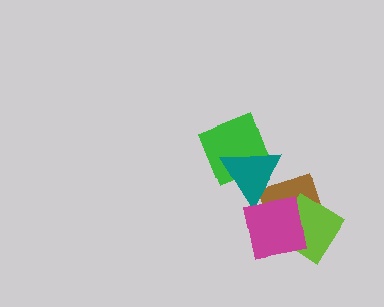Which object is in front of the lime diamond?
The magenta square is in front of the lime diamond.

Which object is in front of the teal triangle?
The magenta square is in front of the teal triangle.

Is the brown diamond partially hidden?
Yes, it is partially covered by another shape.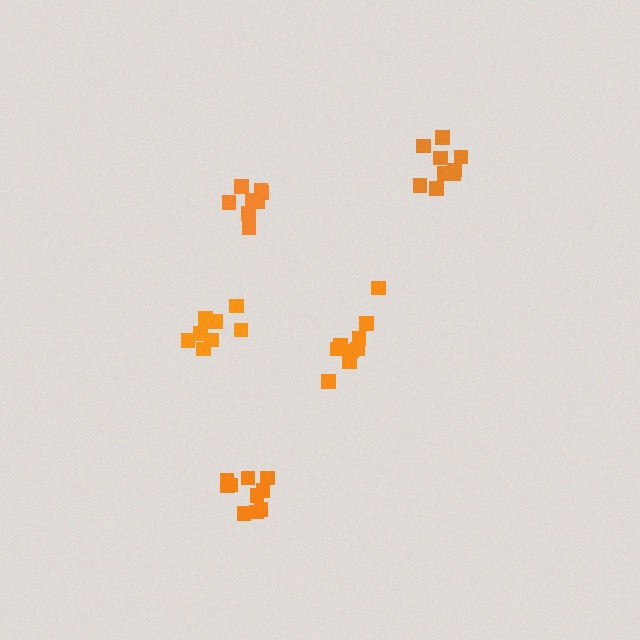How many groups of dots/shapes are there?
There are 5 groups.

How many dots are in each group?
Group 1: 8 dots, Group 2: 8 dots, Group 3: 10 dots, Group 4: 9 dots, Group 5: 9 dots (44 total).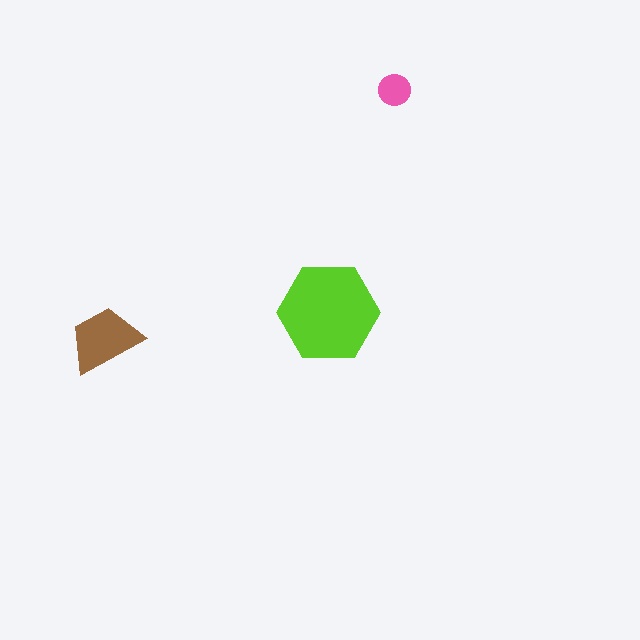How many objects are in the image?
There are 3 objects in the image.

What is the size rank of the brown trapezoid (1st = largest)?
2nd.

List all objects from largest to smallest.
The lime hexagon, the brown trapezoid, the pink circle.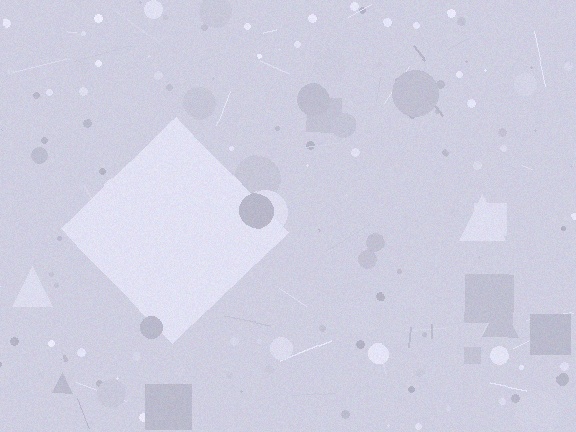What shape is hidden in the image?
A diamond is hidden in the image.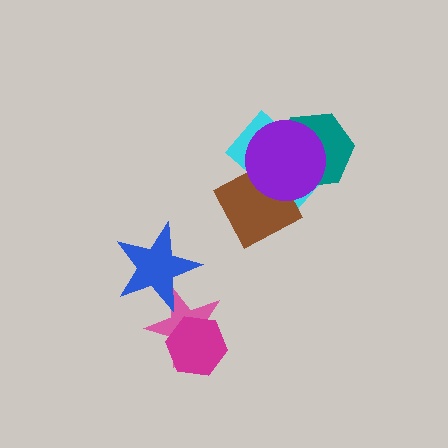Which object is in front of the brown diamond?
The purple circle is in front of the brown diamond.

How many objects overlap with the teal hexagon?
3 objects overlap with the teal hexagon.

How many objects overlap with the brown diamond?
3 objects overlap with the brown diamond.